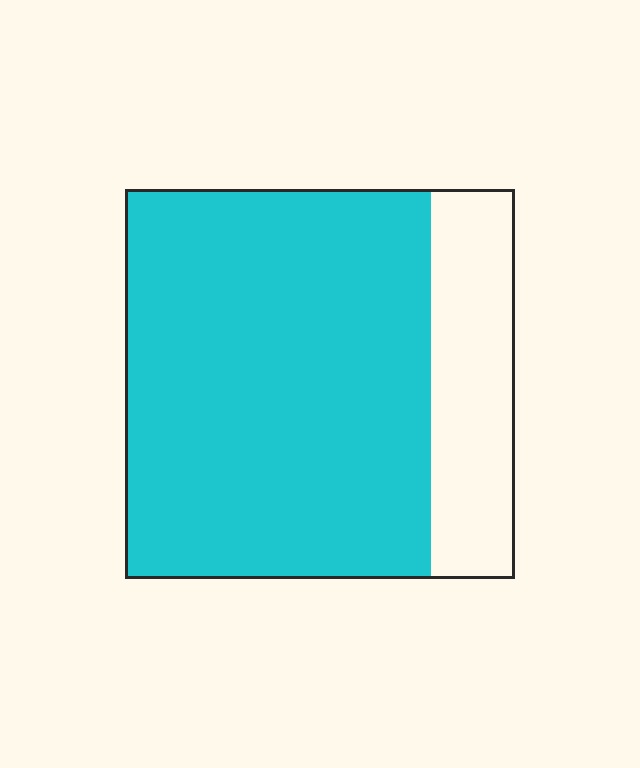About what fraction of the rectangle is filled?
About four fifths (4/5).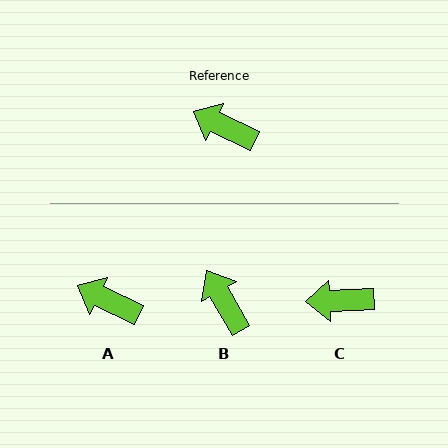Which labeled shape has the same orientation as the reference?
A.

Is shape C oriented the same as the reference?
No, it is off by about 28 degrees.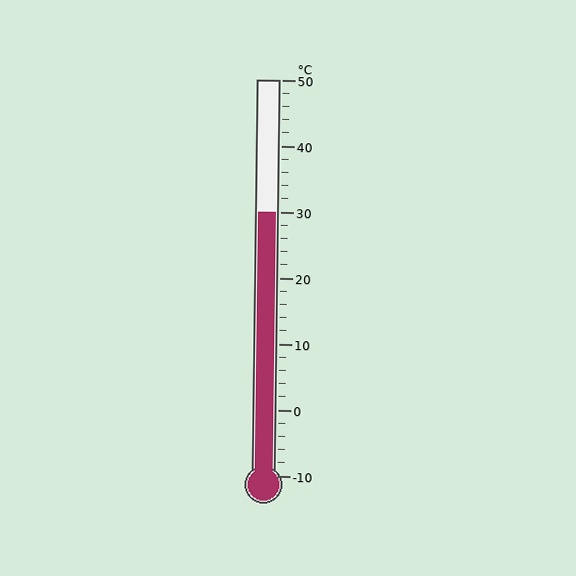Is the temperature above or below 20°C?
The temperature is above 20°C.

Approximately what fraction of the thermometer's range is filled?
The thermometer is filled to approximately 65% of its range.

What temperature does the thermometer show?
The thermometer shows approximately 30°C.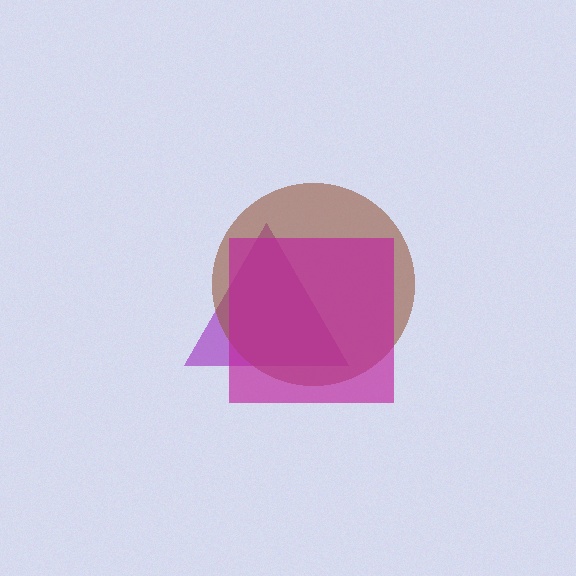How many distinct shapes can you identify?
There are 3 distinct shapes: a purple triangle, a brown circle, a magenta square.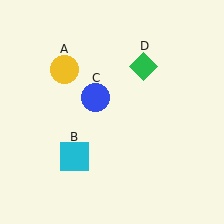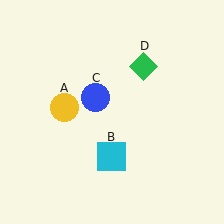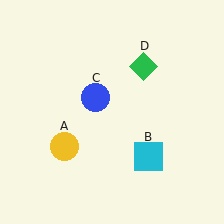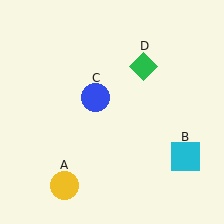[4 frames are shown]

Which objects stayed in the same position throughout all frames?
Blue circle (object C) and green diamond (object D) remained stationary.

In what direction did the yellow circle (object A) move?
The yellow circle (object A) moved down.